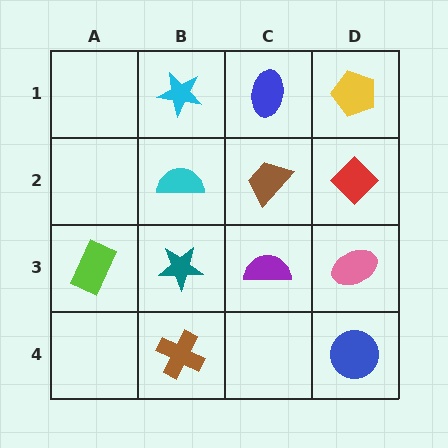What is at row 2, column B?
A cyan semicircle.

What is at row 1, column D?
A yellow pentagon.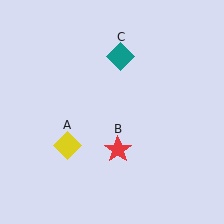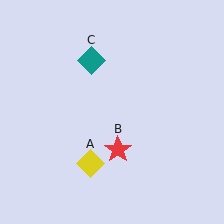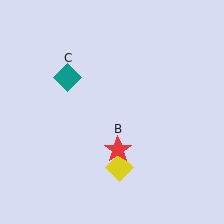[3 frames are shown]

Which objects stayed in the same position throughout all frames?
Red star (object B) remained stationary.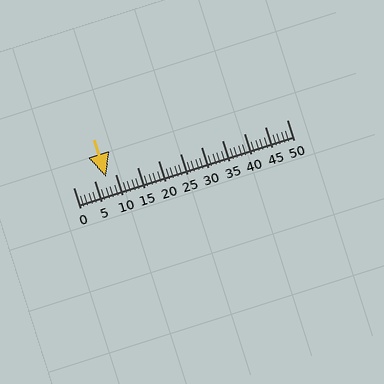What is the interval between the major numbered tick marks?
The major tick marks are spaced 5 units apart.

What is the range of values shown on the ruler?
The ruler shows values from 0 to 50.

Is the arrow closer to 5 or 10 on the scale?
The arrow is closer to 10.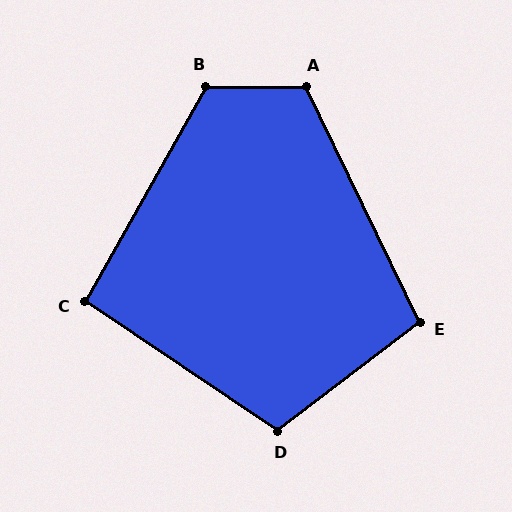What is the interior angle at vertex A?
Approximately 116 degrees (obtuse).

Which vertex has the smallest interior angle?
C, at approximately 95 degrees.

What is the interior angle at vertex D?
Approximately 108 degrees (obtuse).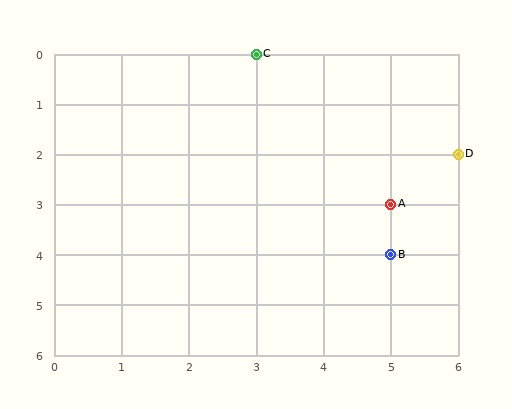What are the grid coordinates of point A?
Point A is at grid coordinates (5, 3).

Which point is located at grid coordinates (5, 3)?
Point A is at (5, 3).